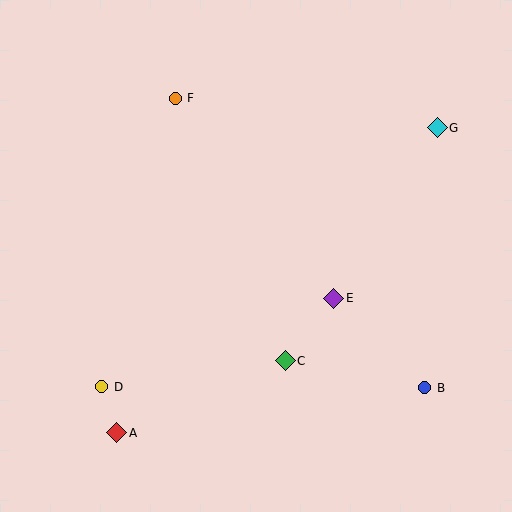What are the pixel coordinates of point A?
Point A is at (117, 433).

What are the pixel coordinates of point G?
Point G is at (437, 128).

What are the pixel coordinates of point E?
Point E is at (334, 298).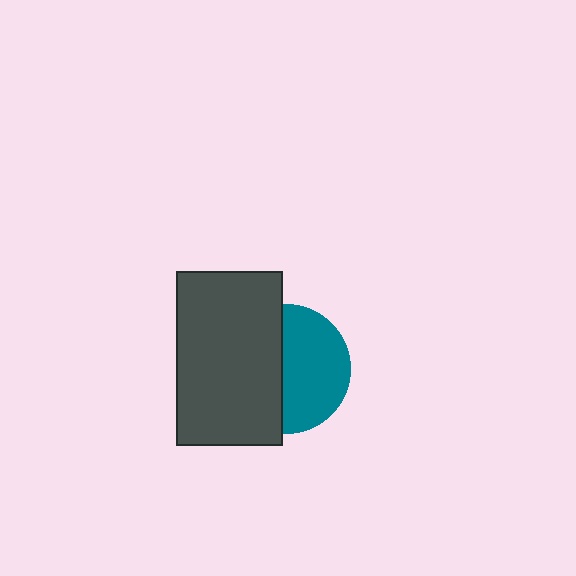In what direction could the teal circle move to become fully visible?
The teal circle could move right. That would shift it out from behind the dark gray rectangle entirely.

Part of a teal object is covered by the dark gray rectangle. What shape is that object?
It is a circle.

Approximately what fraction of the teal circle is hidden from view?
Roughly 48% of the teal circle is hidden behind the dark gray rectangle.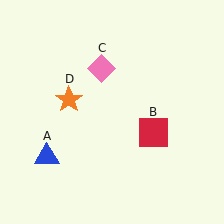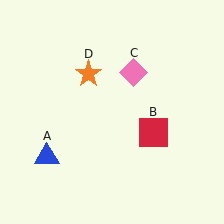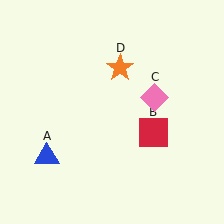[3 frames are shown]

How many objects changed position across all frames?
2 objects changed position: pink diamond (object C), orange star (object D).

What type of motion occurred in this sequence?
The pink diamond (object C), orange star (object D) rotated clockwise around the center of the scene.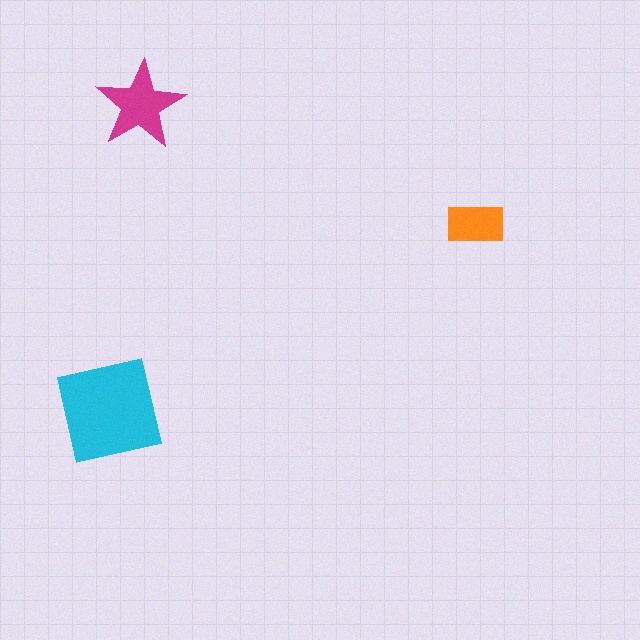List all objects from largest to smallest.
The cyan square, the magenta star, the orange rectangle.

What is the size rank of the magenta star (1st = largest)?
2nd.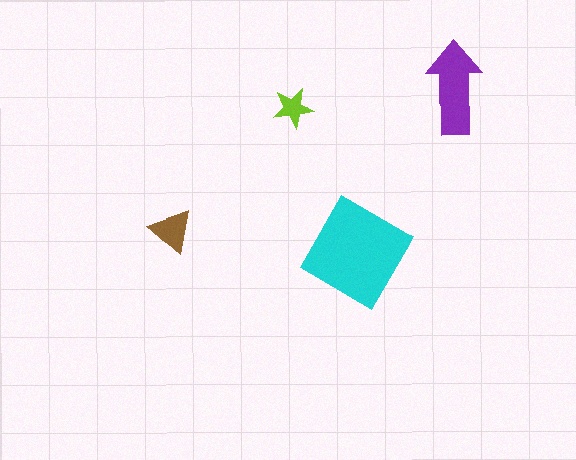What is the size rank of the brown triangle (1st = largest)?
3rd.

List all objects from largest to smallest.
The cyan diamond, the purple arrow, the brown triangle, the lime star.